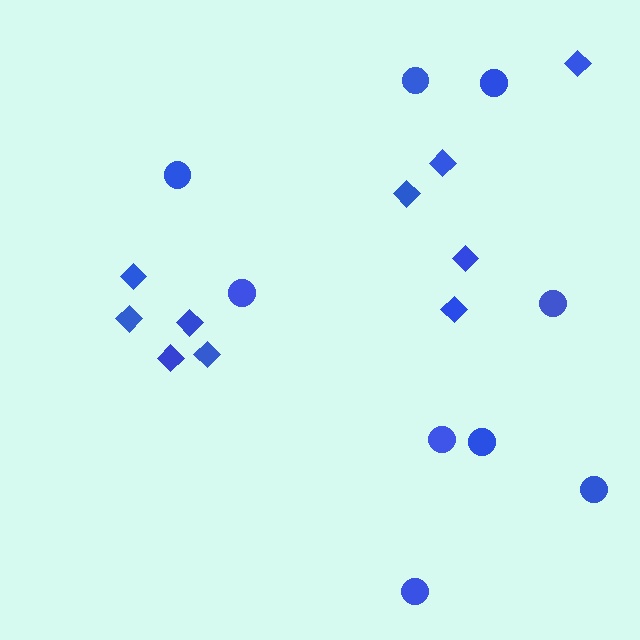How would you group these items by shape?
There are 2 groups: one group of circles (9) and one group of diamonds (10).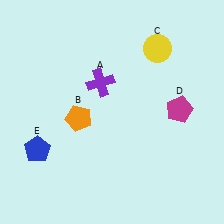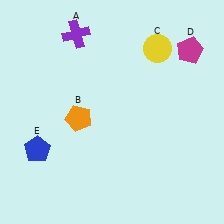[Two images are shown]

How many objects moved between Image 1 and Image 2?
2 objects moved between the two images.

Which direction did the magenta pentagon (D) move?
The magenta pentagon (D) moved up.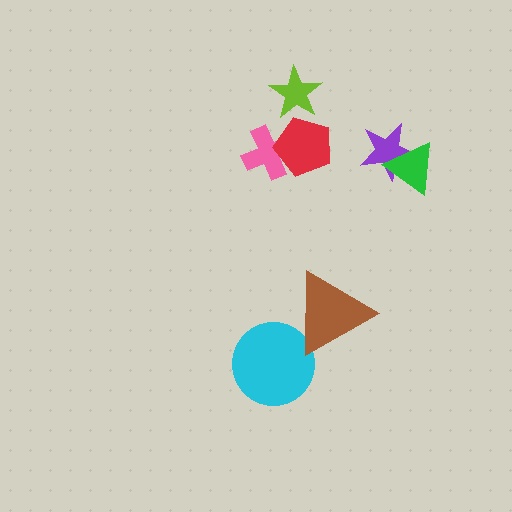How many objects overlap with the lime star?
0 objects overlap with the lime star.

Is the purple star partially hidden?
Yes, it is partially covered by another shape.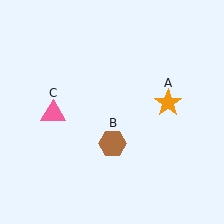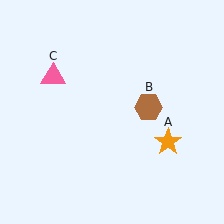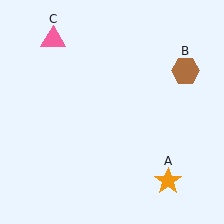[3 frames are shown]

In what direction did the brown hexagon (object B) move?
The brown hexagon (object B) moved up and to the right.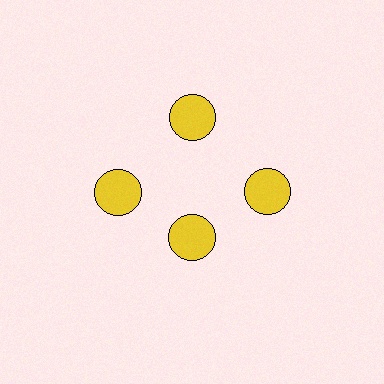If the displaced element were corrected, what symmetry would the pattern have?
It would have 4-fold rotational symmetry — the pattern would map onto itself every 90 degrees.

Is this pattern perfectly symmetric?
No. The 4 yellow circles are arranged in a ring, but one element near the 6 o'clock position is pulled inward toward the center, breaking the 4-fold rotational symmetry.